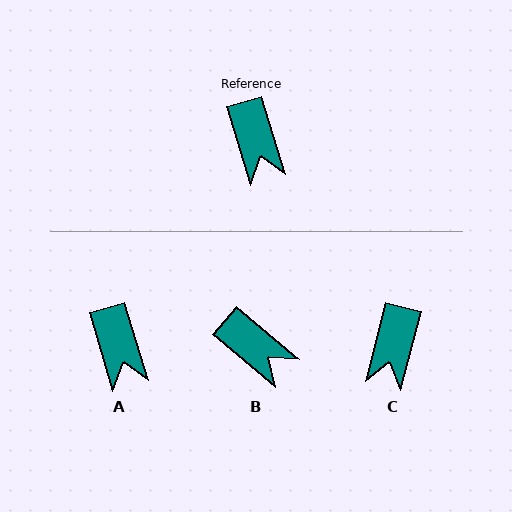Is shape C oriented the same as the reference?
No, it is off by about 31 degrees.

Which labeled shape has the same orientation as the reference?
A.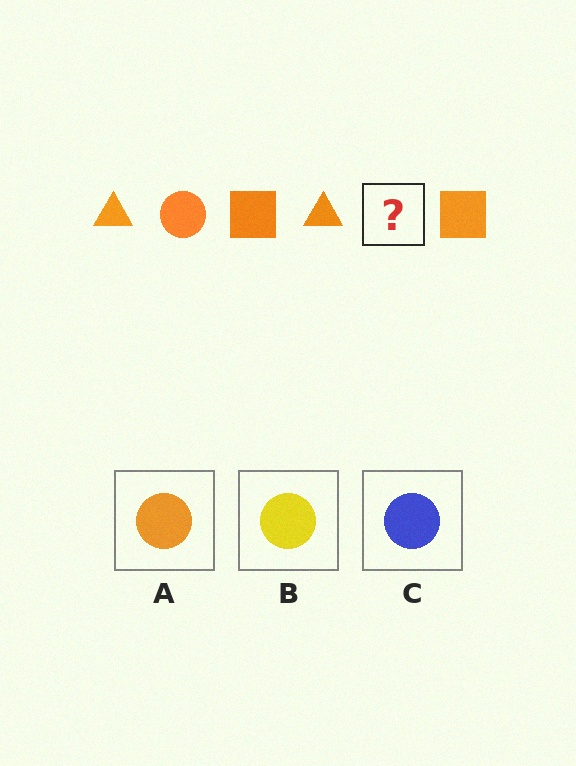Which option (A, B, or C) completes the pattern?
A.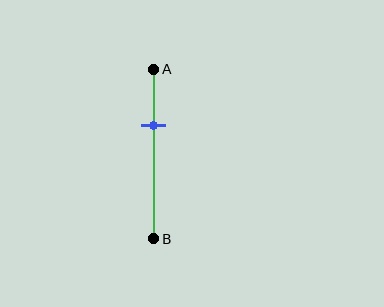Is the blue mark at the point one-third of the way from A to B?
Yes, the mark is approximately at the one-third point.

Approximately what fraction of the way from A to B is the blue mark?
The blue mark is approximately 35% of the way from A to B.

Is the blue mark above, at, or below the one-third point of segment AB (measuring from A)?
The blue mark is approximately at the one-third point of segment AB.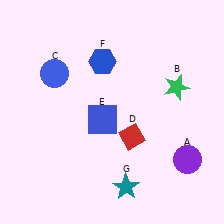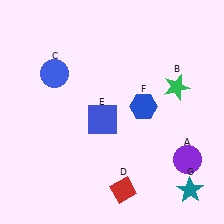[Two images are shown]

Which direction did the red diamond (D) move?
The red diamond (D) moved down.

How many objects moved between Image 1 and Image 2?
3 objects moved between the two images.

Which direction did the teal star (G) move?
The teal star (G) moved right.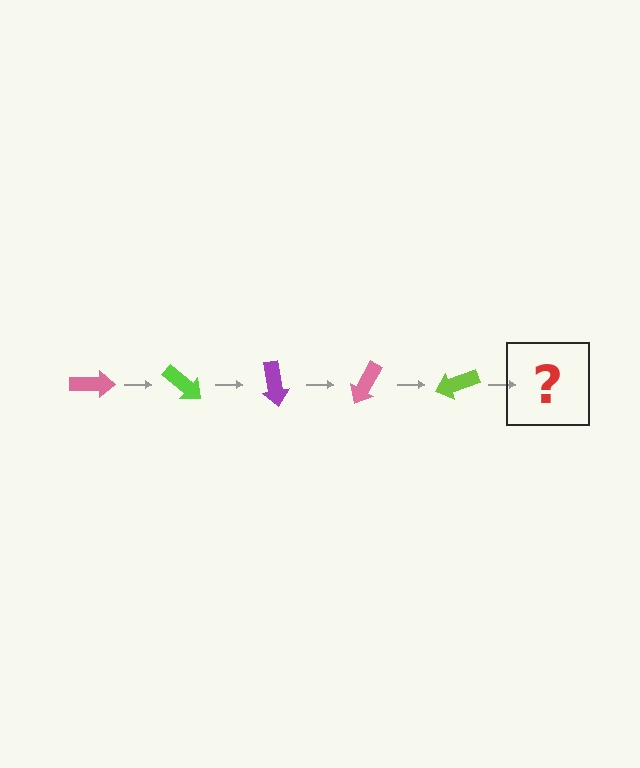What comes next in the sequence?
The next element should be a purple arrow, rotated 200 degrees from the start.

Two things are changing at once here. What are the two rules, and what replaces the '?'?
The two rules are that it rotates 40 degrees each step and the color cycles through pink, lime, and purple. The '?' should be a purple arrow, rotated 200 degrees from the start.